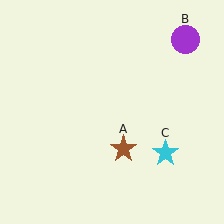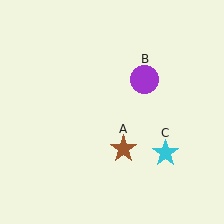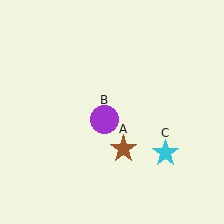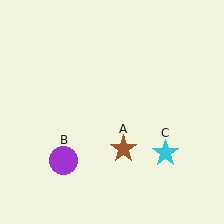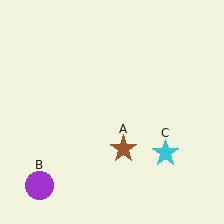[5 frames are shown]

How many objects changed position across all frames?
1 object changed position: purple circle (object B).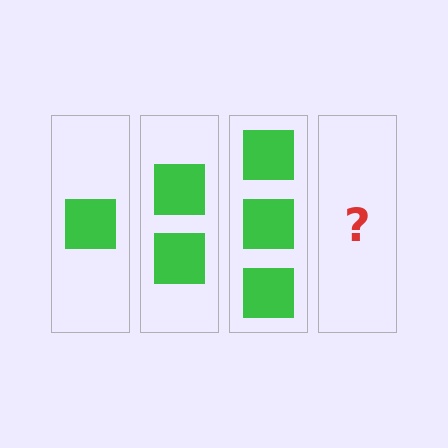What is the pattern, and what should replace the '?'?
The pattern is that each step adds one more square. The '?' should be 4 squares.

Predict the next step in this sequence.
The next step is 4 squares.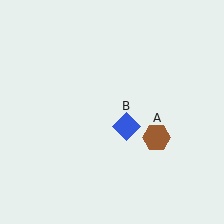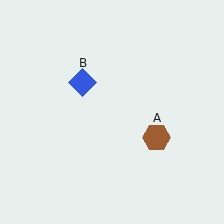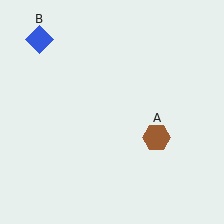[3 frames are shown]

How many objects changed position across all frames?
1 object changed position: blue diamond (object B).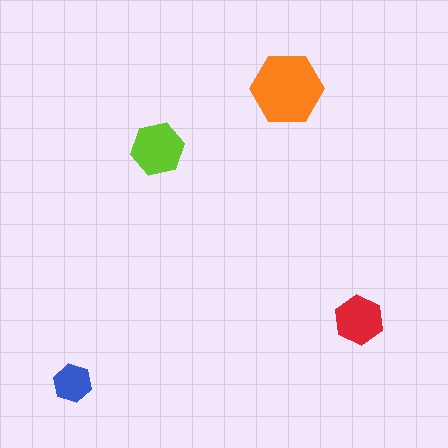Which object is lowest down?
The blue hexagon is bottommost.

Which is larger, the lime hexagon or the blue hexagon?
The lime one.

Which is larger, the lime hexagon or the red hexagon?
The lime one.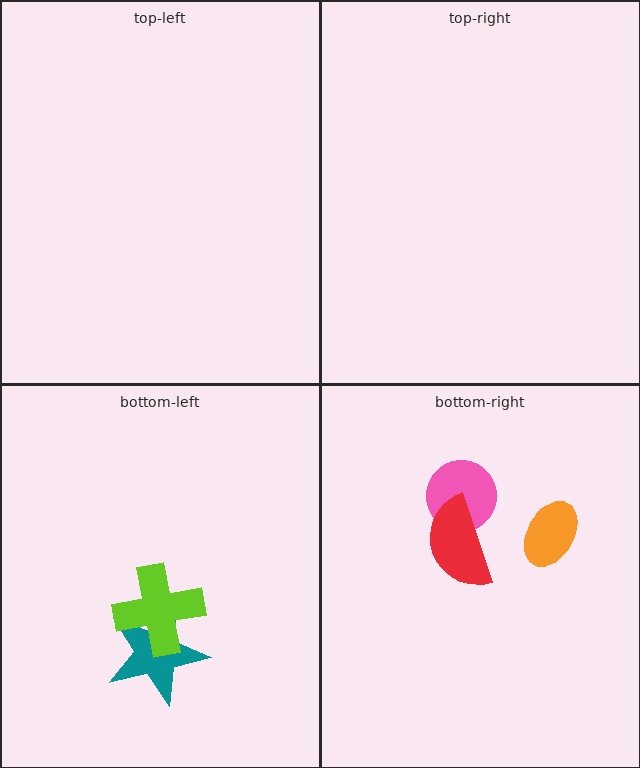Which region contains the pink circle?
The bottom-right region.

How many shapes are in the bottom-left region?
2.